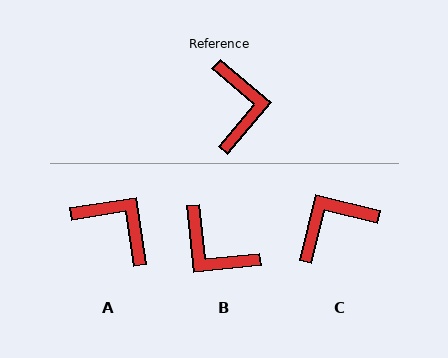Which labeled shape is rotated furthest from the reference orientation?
B, about 134 degrees away.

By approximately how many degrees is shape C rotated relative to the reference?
Approximately 116 degrees counter-clockwise.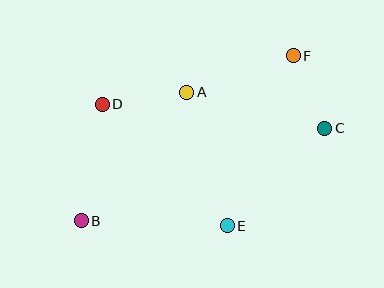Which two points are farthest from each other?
Points B and F are farthest from each other.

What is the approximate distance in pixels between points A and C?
The distance between A and C is approximately 142 pixels.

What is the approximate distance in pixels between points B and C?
The distance between B and C is approximately 261 pixels.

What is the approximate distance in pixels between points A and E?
The distance between A and E is approximately 139 pixels.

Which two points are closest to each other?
Points C and F are closest to each other.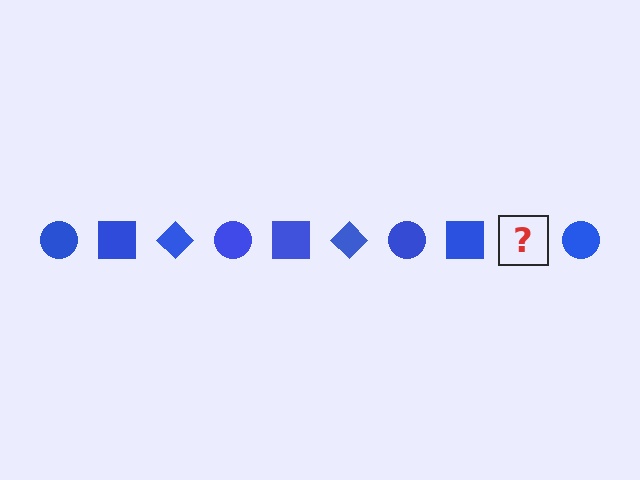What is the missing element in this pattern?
The missing element is a blue diamond.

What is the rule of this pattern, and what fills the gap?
The rule is that the pattern cycles through circle, square, diamond shapes in blue. The gap should be filled with a blue diamond.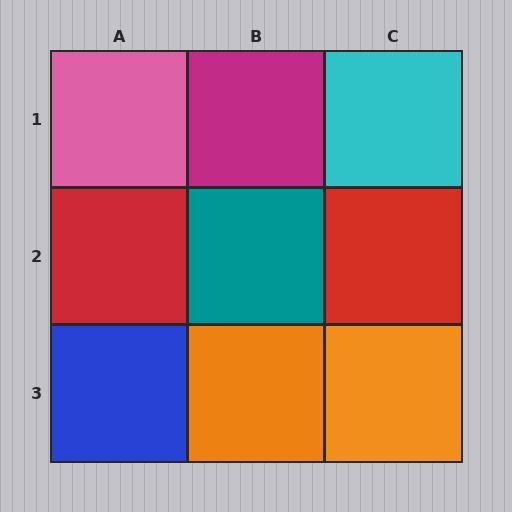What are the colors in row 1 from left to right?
Pink, magenta, cyan.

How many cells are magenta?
1 cell is magenta.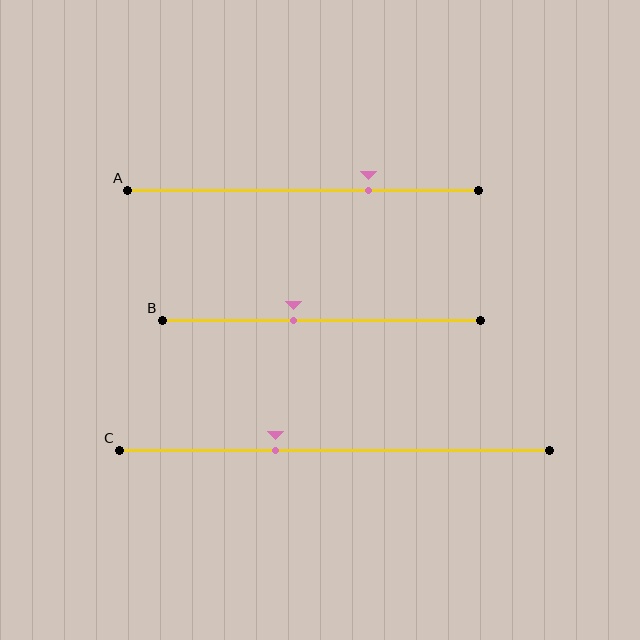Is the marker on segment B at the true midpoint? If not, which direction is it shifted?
No, the marker on segment B is shifted to the left by about 9% of the segment length.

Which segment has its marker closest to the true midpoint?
Segment B has its marker closest to the true midpoint.